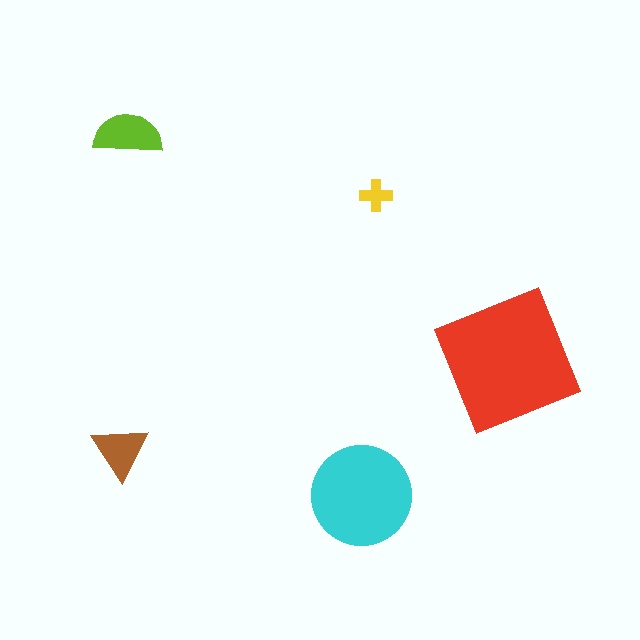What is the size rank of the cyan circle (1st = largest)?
2nd.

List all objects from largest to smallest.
The red square, the cyan circle, the lime semicircle, the brown triangle, the yellow cross.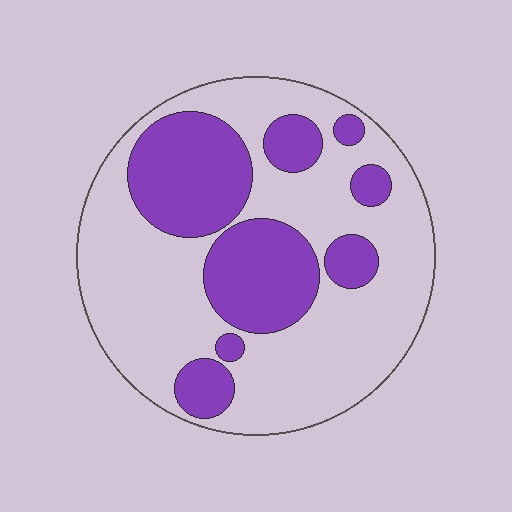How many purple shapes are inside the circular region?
8.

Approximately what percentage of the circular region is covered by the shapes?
Approximately 35%.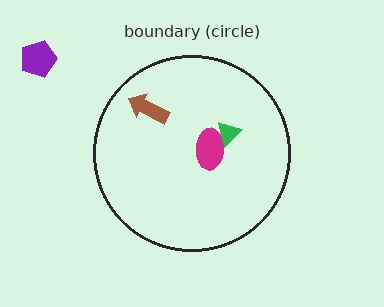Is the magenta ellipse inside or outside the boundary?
Inside.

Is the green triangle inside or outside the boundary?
Inside.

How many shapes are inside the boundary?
3 inside, 1 outside.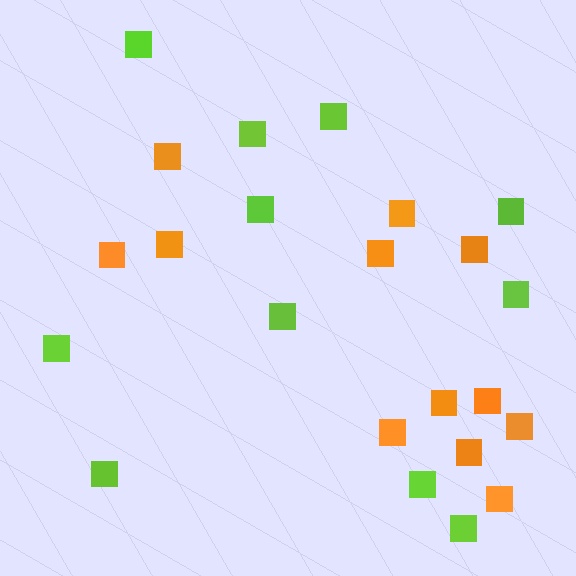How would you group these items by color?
There are 2 groups: one group of orange squares (12) and one group of lime squares (11).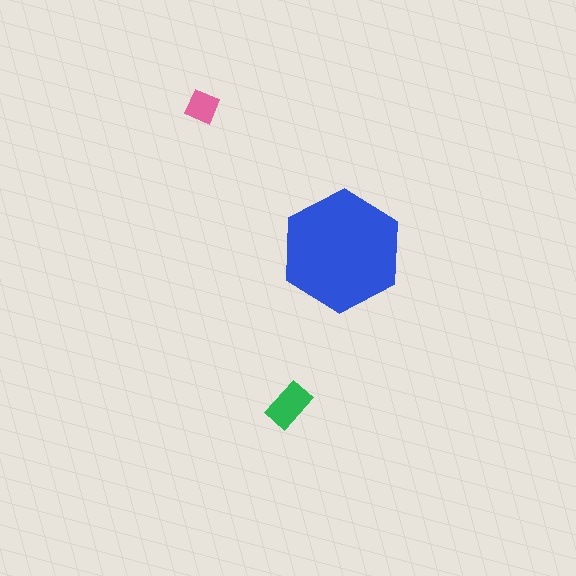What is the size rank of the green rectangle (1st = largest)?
2nd.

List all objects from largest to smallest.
The blue hexagon, the green rectangle, the pink square.